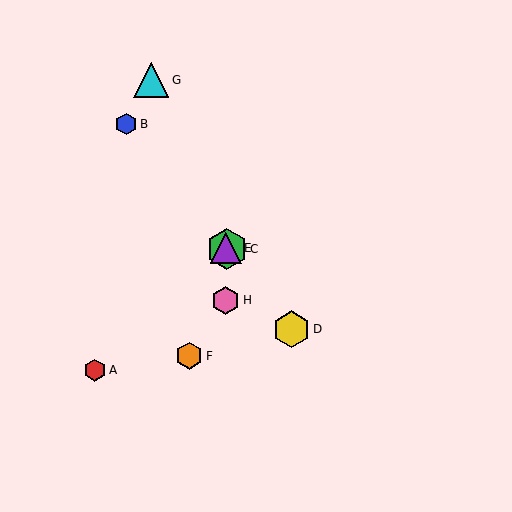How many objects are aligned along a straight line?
4 objects (B, C, D, E) are aligned along a straight line.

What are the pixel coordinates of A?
Object A is at (95, 370).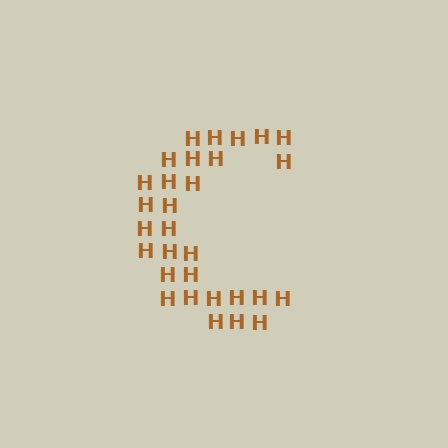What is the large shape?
The large shape is the letter C.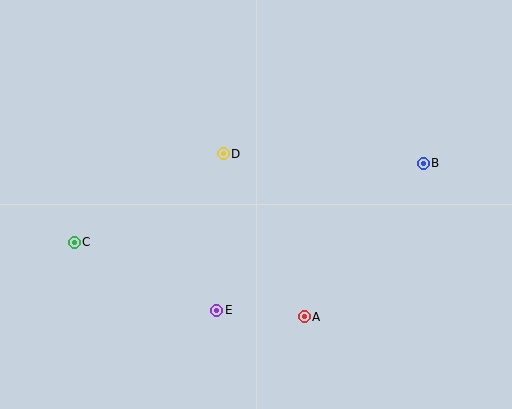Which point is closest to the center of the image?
Point D at (223, 154) is closest to the center.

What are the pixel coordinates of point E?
Point E is at (217, 310).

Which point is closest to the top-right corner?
Point B is closest to the top-right corner.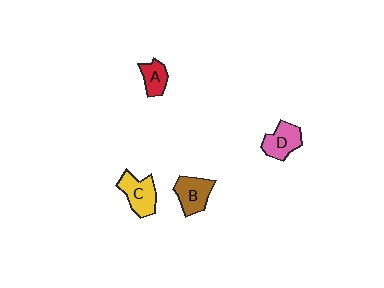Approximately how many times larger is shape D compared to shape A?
Approximately 1.4 times.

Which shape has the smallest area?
Shape A (red).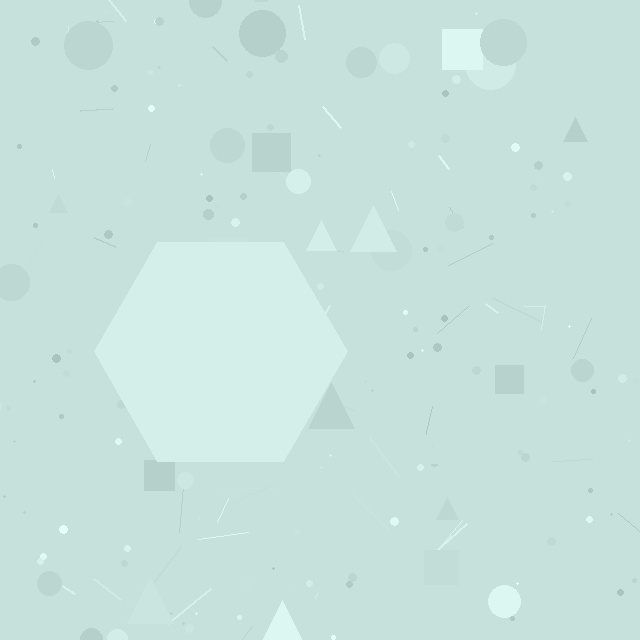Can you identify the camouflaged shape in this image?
The camouflaged shape is a hexagon.